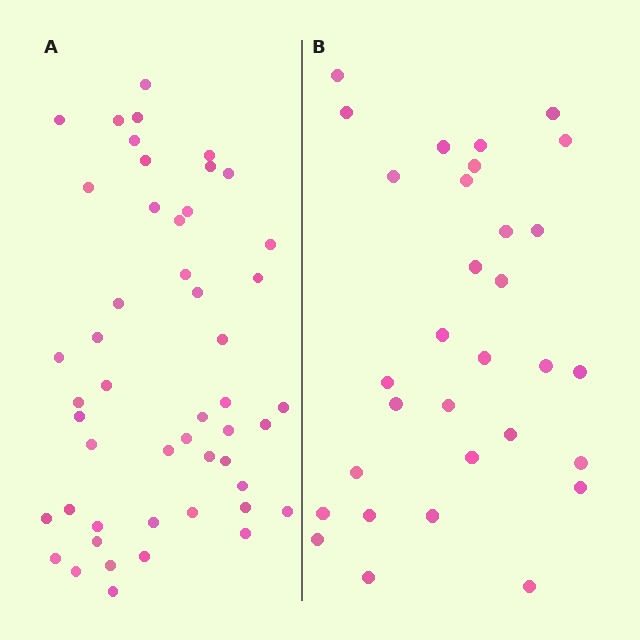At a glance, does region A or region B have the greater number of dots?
Region A (the left region) has more dots.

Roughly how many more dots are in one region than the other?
Region A has approximately 20 more dots than region B.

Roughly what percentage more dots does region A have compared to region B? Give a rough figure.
About 60% more.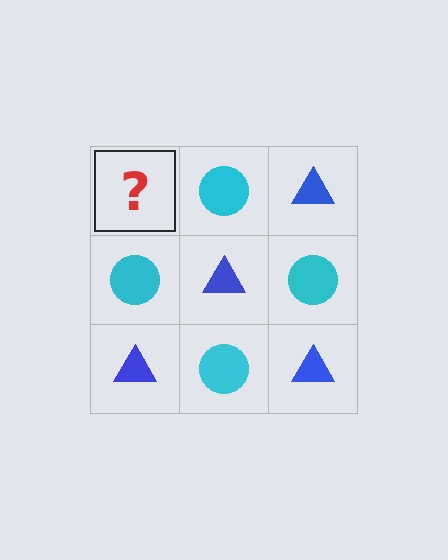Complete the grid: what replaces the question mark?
The question mark should be replaced with a blue triangle.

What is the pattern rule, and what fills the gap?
The rule is that it alternates blue triangle and cyan circle in a checkerboard pattern. The gap should be filled with a blue triangle.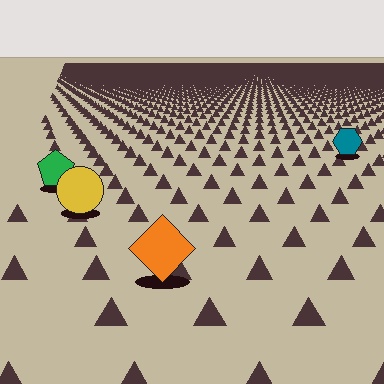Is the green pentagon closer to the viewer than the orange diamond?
No. The orange diamond is closer — you can tell from the texture gradient: the ground texture is coarser near it.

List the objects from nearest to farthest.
From nearest to farthest: the orange diamond, the yellow circle, the green pentagon, the teal hexagon.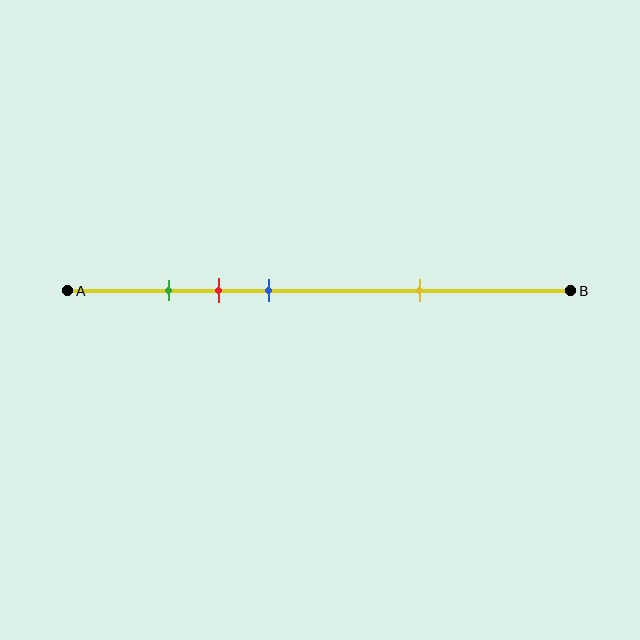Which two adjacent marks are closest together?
The green and red marks are the closest adjacent pair.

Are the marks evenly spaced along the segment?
No, the marks are not evenly spaced.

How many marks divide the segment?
There are 4 marks dividing the segment.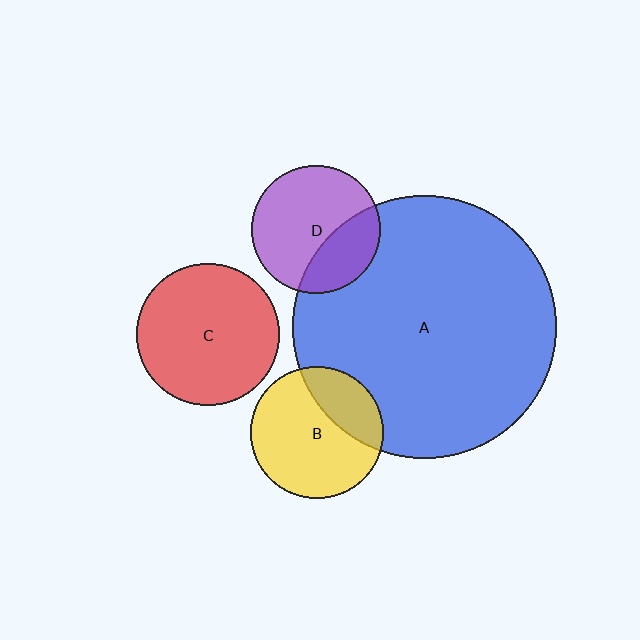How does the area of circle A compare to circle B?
Approximately 4.0 times.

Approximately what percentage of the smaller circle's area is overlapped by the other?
Approximately 30%.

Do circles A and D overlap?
Yes.